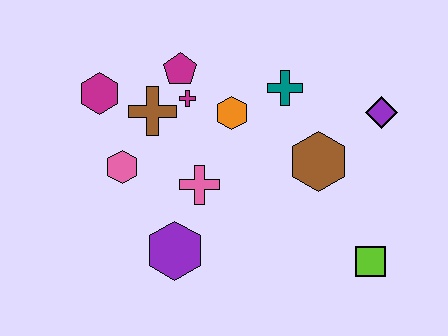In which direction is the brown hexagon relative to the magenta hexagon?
The brown hexagon is to the right of the magenta hexagon.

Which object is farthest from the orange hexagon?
The lime square is farthest from the orange hexagon.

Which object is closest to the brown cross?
The magenta cross is closest to the brown cross.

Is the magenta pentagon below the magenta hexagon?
No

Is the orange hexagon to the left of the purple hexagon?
No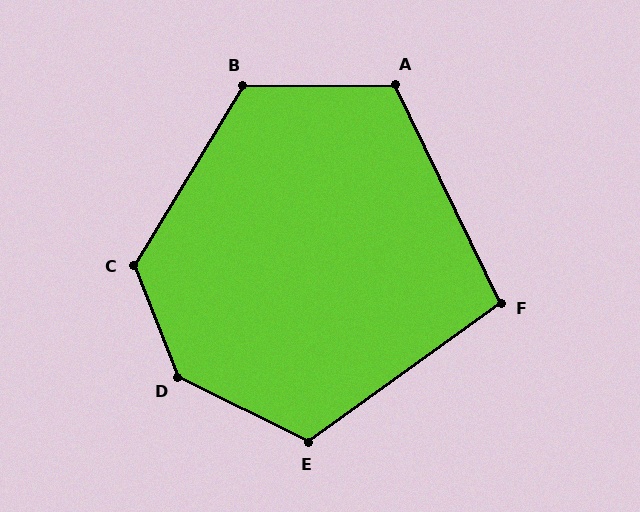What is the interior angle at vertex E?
Approximately 118 degrees (obtuse).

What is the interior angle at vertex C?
Approximately 127 degrees (obtuse).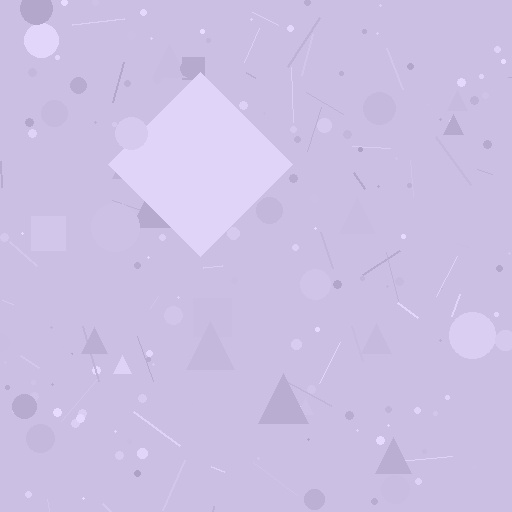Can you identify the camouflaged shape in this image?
The camouflaged shape is a diamond.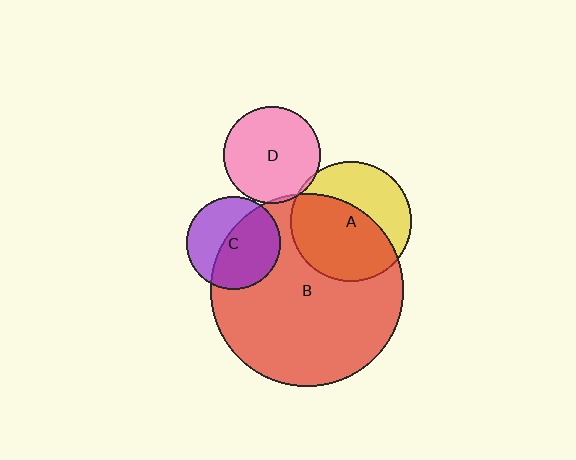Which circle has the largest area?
Circle B (red).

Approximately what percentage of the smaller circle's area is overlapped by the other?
Approximately 5%.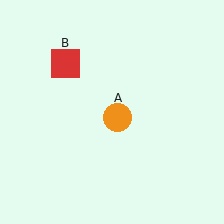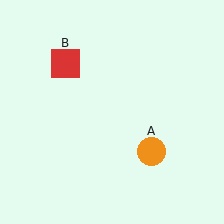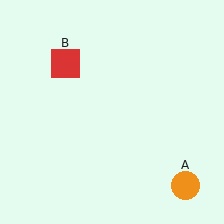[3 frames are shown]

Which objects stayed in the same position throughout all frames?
Red square (object B) remained stationary.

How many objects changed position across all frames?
1 object changed position: orange circle (object A).